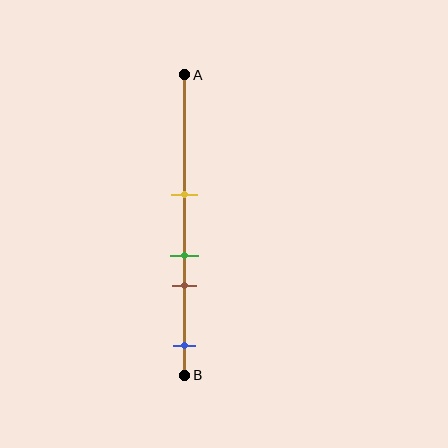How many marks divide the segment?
There are 4 marks dividing the segment.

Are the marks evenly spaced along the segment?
No, the marks are not evenly spaced.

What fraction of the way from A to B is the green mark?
The green mark is approximately 60% (0.6) of the way from A to B.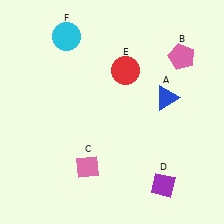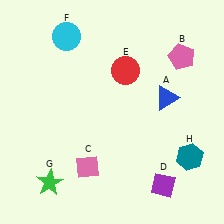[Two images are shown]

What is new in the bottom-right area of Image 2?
A teal hexagon (H) was added in the bottom-right area of Image 2.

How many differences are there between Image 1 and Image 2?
There are 2 differences between the two images.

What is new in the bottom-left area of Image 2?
A green star (G) was added in the bottom-left area of Image 2.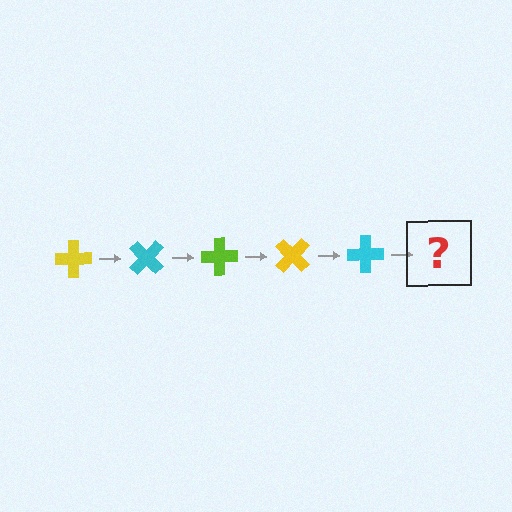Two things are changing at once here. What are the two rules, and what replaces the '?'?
The two rules are that it rotates 45 degrees each step and the color cycles through yellow, cyan, and lime. The '?' should be a lime cross, rotated 225 degrees from the start.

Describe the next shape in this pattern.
It should be a lime cross, rotated 225 degrees from the start.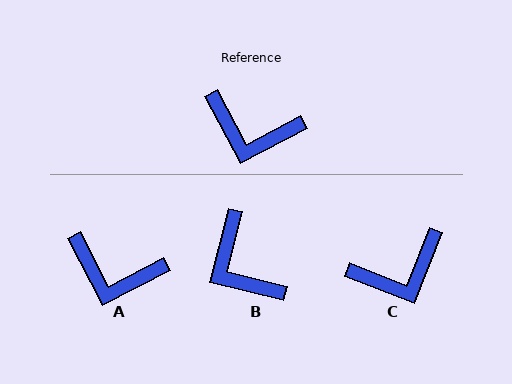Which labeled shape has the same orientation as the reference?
A.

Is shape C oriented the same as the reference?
No, it is off by about 41 degrees.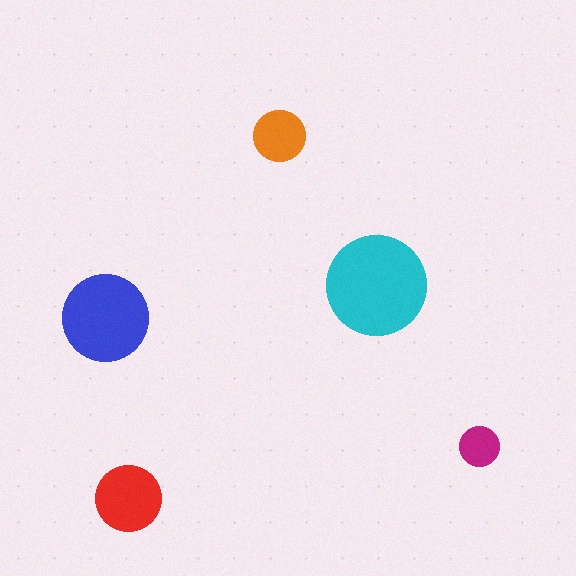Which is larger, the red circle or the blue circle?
The blue one.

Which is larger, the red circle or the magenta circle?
The red one.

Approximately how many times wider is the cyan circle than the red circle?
About 1.5 times wider.